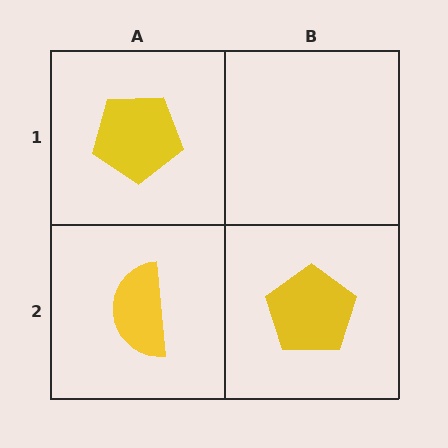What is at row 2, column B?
A yellow pentagon.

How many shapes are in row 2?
2 shapes.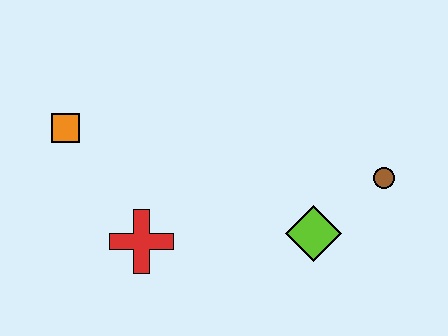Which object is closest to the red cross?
The orange square is closest to the red cross.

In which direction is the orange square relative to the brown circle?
The orange square is to the left of the brown circle.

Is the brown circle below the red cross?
No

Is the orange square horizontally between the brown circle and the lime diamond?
No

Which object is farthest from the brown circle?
The orange square is farthest from the brown circle.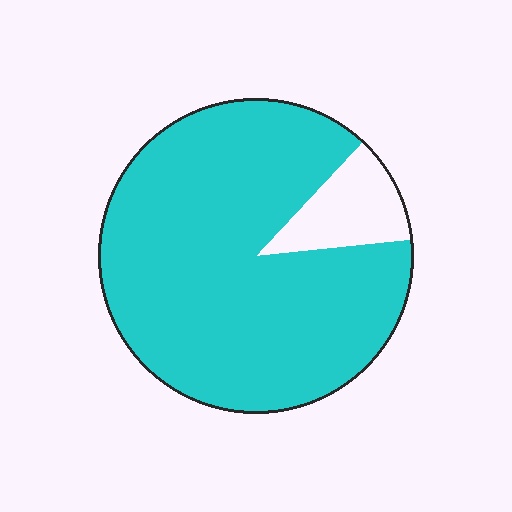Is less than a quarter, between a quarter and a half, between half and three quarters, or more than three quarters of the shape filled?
More than three quarters.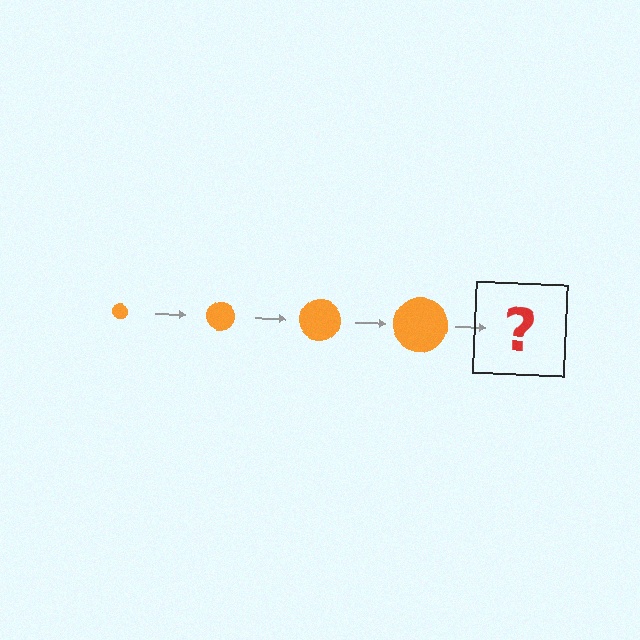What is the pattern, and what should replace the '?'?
The pattern is that the circle gets progressively larger each step. The '?' should be an orange circle, larger than the previous one.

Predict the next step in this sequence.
The next step is an orange circle, larger than the previous one.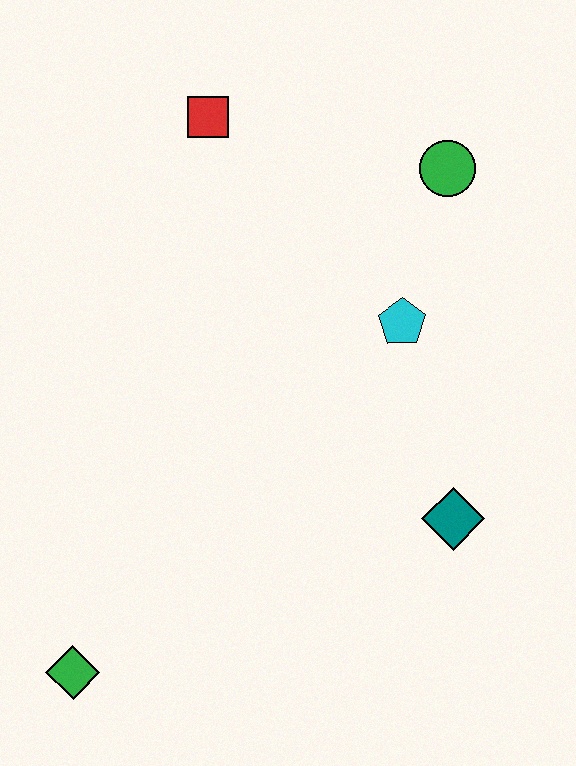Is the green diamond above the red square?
No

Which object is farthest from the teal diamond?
The red square is farthest from the teal diamond.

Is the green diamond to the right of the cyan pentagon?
No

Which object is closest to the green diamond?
The teal diamond is closest to the green diamond.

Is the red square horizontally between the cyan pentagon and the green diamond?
Yes